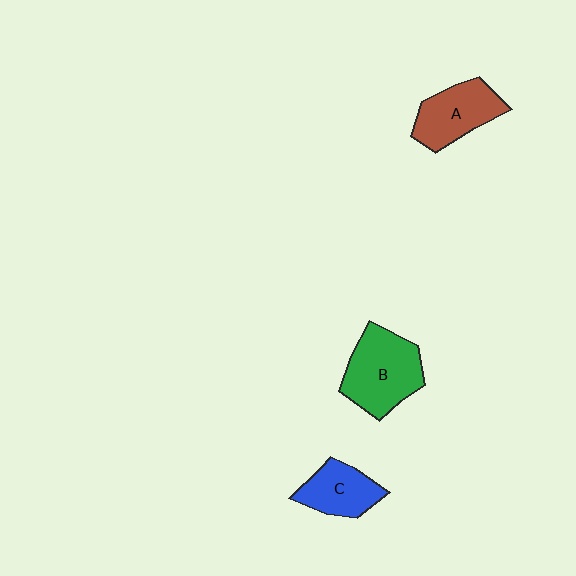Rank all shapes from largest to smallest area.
From largest to smallest: B (green), A (brown), C (blue).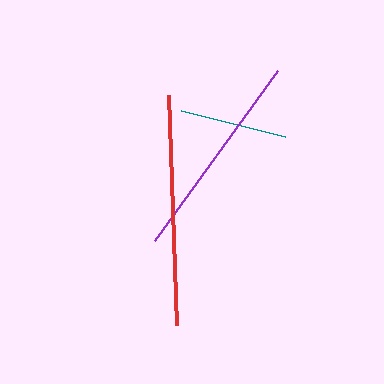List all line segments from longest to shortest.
From longest to shortest: red, purple, teal.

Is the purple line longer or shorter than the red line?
The red line is longer than the purple line.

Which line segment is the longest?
The red line is the longest at approximately 230 pixels.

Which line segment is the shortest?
The teal line is the shortest at approximately 107 pixels.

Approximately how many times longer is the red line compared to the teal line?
The red line is approximately 2.1 times the length of the teal line.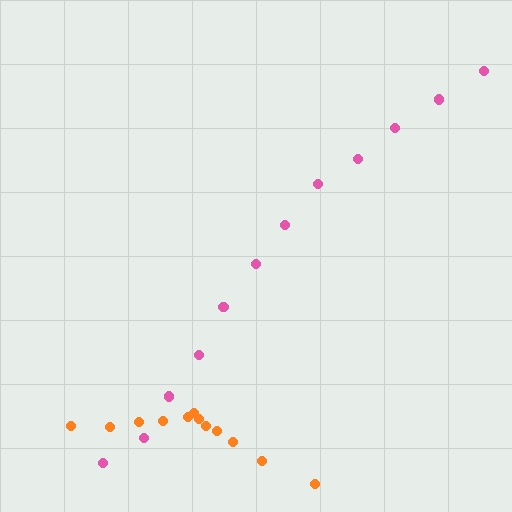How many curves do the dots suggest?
There are 2 distinct paths.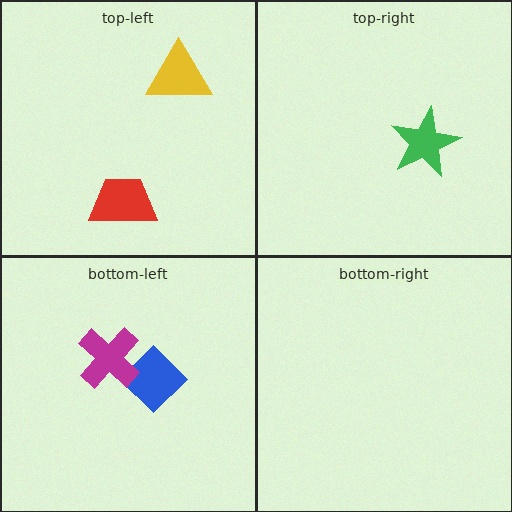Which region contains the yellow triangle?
The top-left region.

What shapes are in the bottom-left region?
The blue diamond, the magenta cross.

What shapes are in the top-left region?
The yellow triangle, the red trapezoid.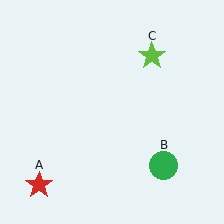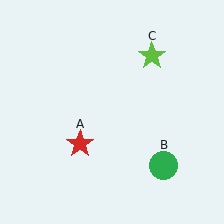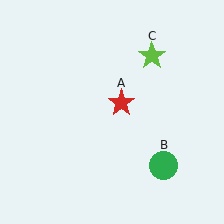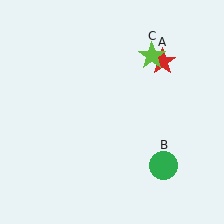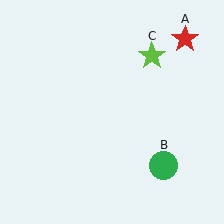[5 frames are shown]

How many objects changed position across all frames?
1 object changed position: red star (object A).